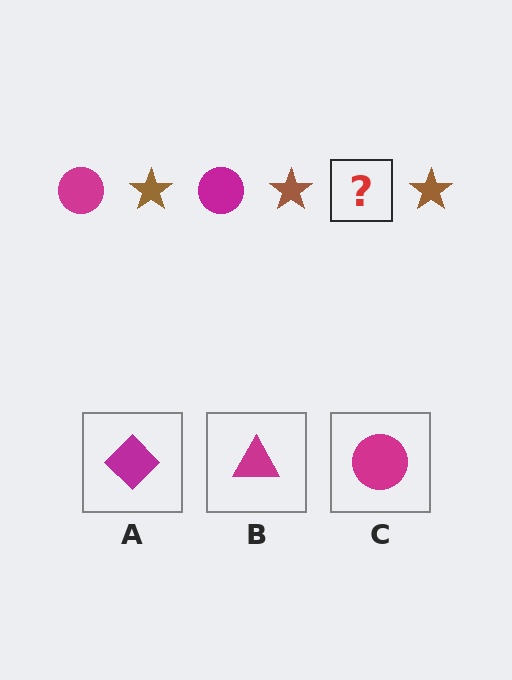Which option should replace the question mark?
Option C.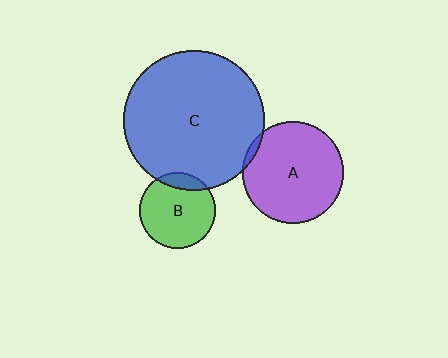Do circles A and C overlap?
Yes.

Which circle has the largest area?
Circle C (blue).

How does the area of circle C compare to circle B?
Approximately 3.5 times.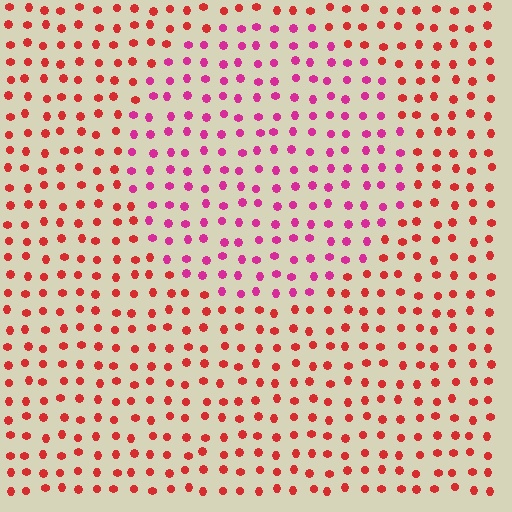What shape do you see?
I see a circle.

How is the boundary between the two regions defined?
The boundary is defined purely by a slight shift in hue (about 38 degrees). Spacing, size, and orientation are identical on both sides.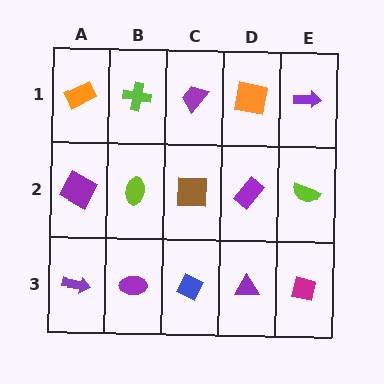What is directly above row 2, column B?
A lime cross.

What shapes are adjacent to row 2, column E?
A purple arrow (row 1, column E), a magenta square (row 3, column E), a purple rectangle (row 2, column D).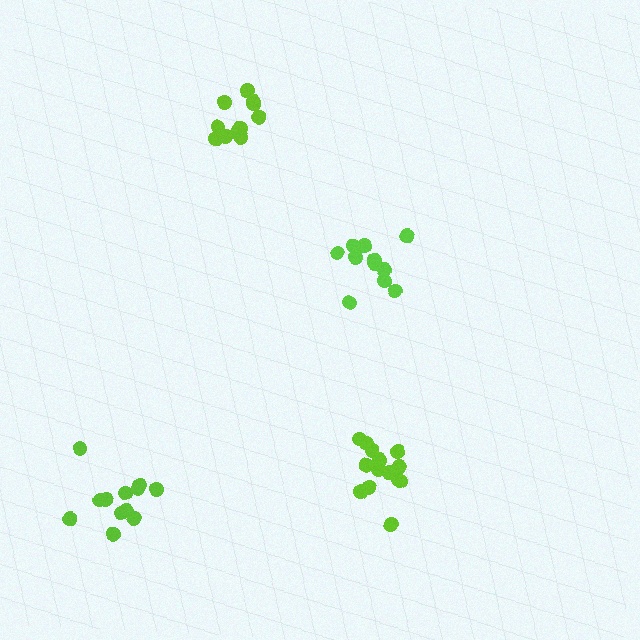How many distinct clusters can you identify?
There are 4 distinct clusters.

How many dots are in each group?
Group 1: 14 dots, Group 2: 11 dots, Group 3: 11 dots, Group 4: 12 dots (48 total).